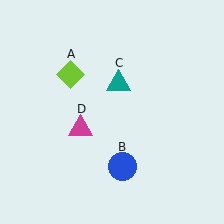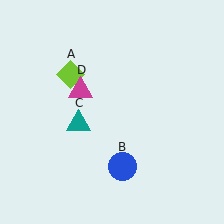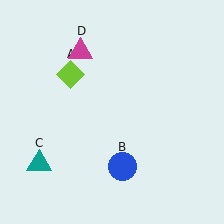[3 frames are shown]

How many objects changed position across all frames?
2 objects changed position: teal triangle (object C), magenta triangle (object D).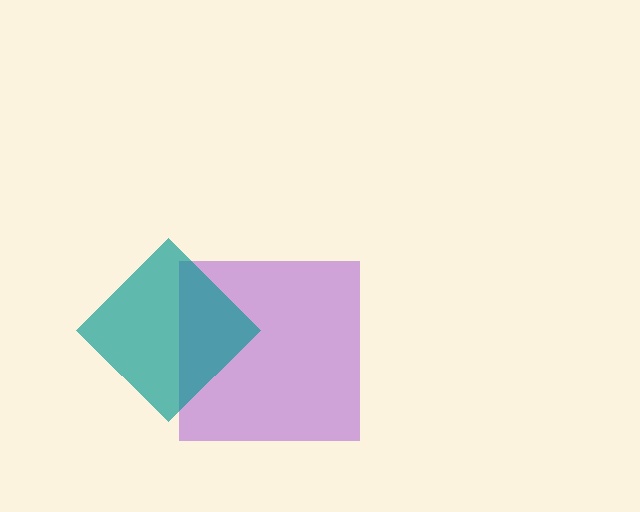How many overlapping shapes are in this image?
There are 2 overlapping shapes in the image.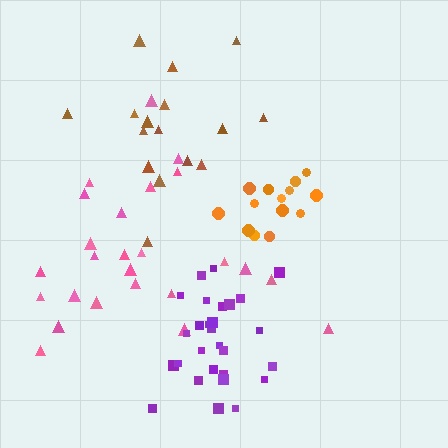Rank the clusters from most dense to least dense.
orange, purple, brown, pink.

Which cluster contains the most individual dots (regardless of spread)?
Purple (29).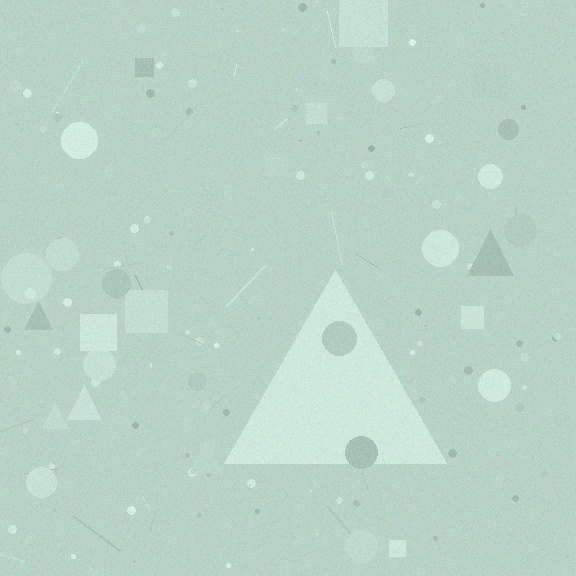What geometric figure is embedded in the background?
A triangle is embedded in the background.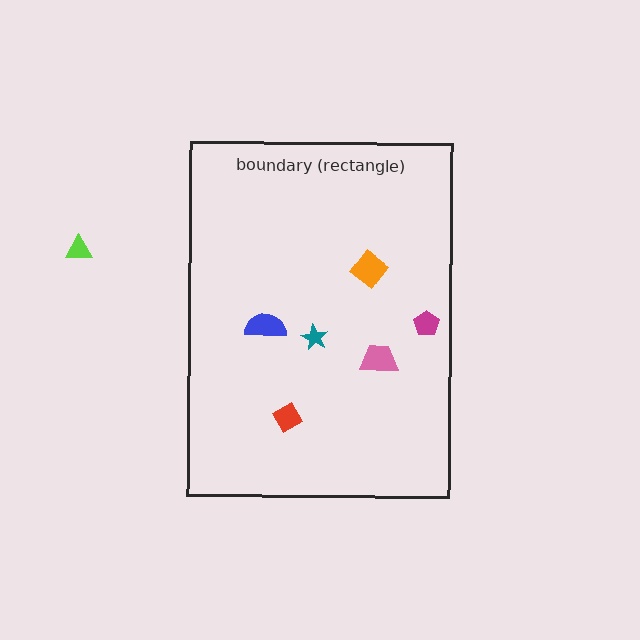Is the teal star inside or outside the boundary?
Inside.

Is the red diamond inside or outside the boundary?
Inside.